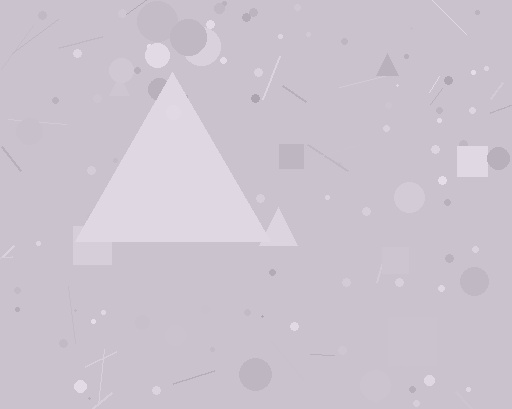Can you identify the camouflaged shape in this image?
The camouflaged shape is a triangle.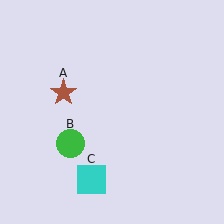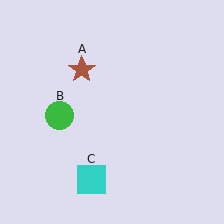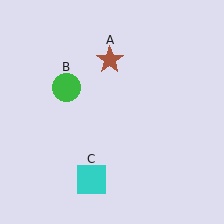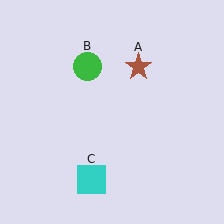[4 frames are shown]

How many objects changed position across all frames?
2 objects changed position: brown star (object A), green circle (object B).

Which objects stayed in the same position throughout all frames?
Cyan square (object C) remained stationary.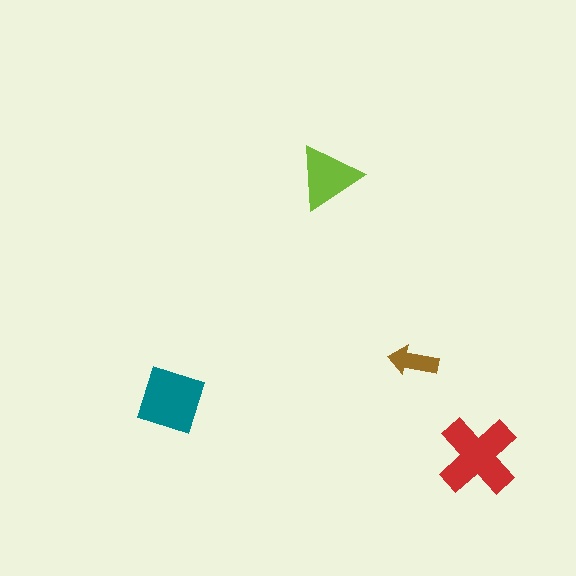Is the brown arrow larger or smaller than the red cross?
Smaller.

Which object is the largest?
The red cross.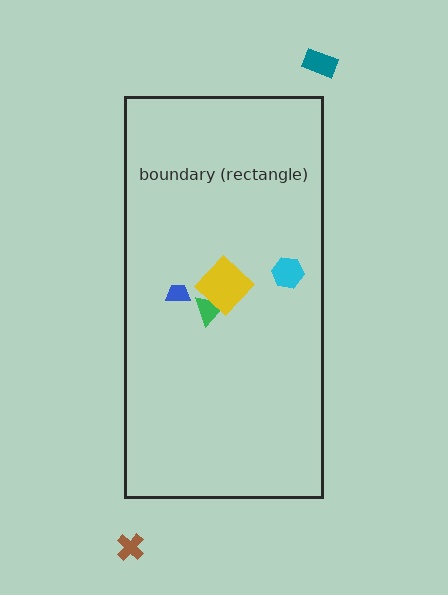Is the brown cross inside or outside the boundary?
Outside.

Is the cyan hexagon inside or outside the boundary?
Inside.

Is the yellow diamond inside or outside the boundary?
Inside.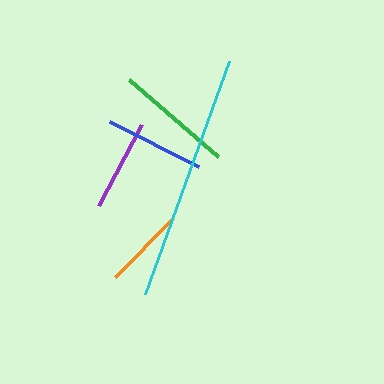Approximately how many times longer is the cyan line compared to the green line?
The cyan line is approximately 2.1 times the length of the green line.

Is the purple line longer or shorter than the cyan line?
The cyan line is longer than the purple line.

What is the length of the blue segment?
The blue segment is approximately 100 pixels long.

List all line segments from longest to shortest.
From longest to shortest: cyan, green, blue, purple, orange.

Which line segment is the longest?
The cyan line is the longest at approximately 248 pixels.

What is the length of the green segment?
The green segment is approximately 118 pixels long.